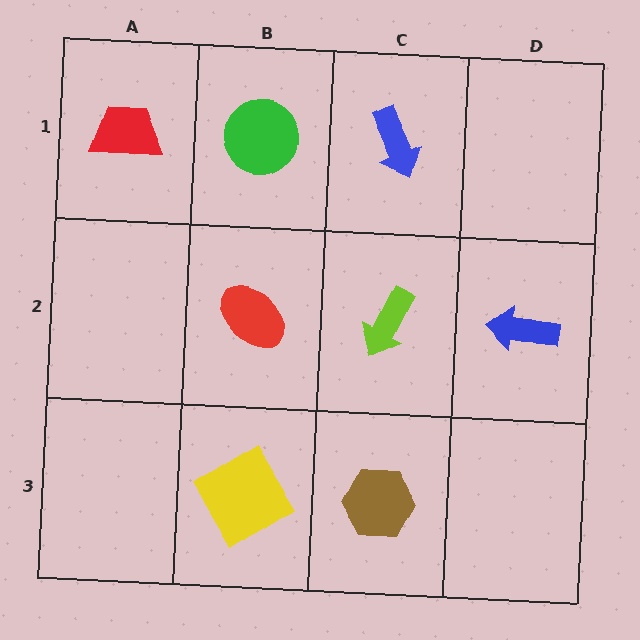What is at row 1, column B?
A green circle.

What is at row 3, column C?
A brown hexagon.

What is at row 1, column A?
A red trapezoid.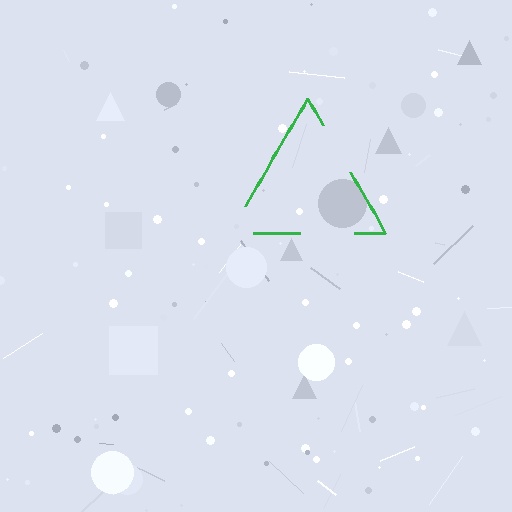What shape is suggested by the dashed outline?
The dashed outline suggests a triangle.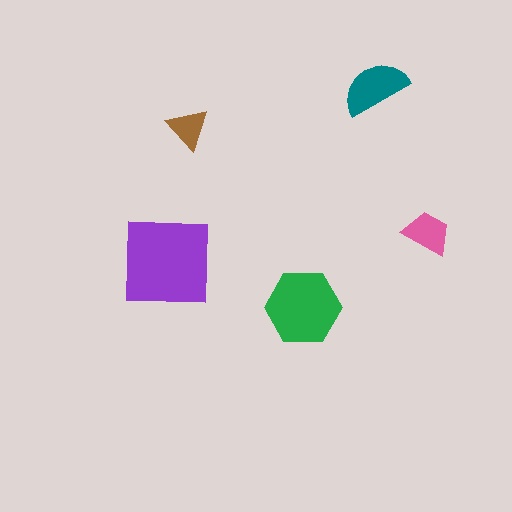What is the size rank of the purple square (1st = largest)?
1st.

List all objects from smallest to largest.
The brown triangle, the pink trapezoid, the teal semicircle, the green hexagon, the purple square.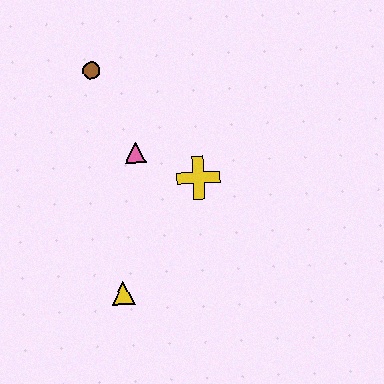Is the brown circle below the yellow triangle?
No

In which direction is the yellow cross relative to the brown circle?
The yellow cross is below the brown circle.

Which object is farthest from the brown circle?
The yellow triangle is farthest from the brown circle.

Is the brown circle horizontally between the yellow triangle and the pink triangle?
No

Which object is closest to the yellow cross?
The pink triangle is closest to the yellow cross.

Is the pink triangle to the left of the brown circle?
No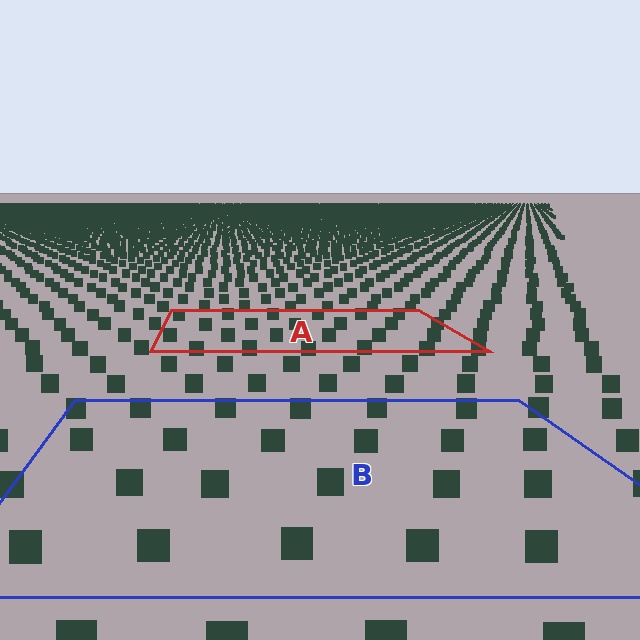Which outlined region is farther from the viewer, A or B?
Region A is farther from the viewer — the texture elements inside it appear smaller and more densely packed.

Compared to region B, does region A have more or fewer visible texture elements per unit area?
Region A has more texture elements per unit area — they are packed more densely because it is farther away.